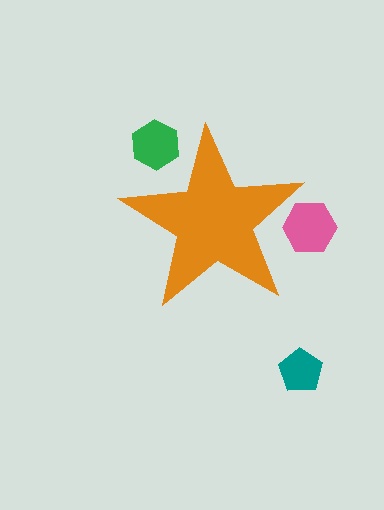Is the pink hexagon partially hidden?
Yes, the pink hexagon is partially hidden behind the orange star.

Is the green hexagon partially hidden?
Yes, the green hexagon is partially hidden behind the orange star.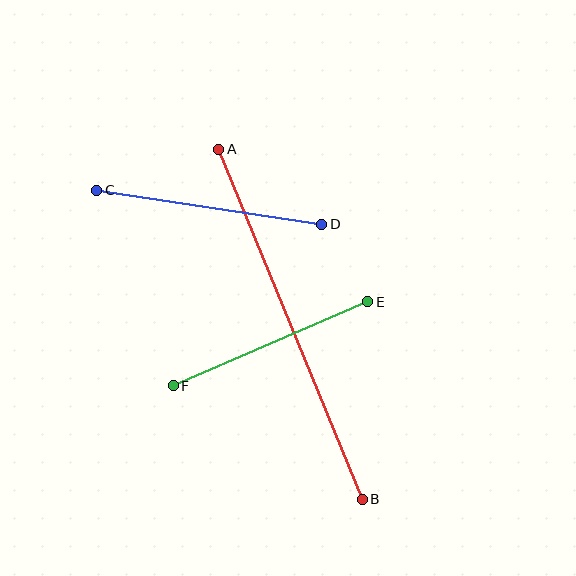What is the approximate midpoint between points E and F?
The midpoint is at approximately (271, 344) pixels.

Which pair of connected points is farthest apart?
Points A and B are farthest apart.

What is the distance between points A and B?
The distance is approximately 378 pixels.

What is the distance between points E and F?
The distance is approximately 212 pixels.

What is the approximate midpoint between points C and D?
The midpoint is at approximately (209, 207) pixels.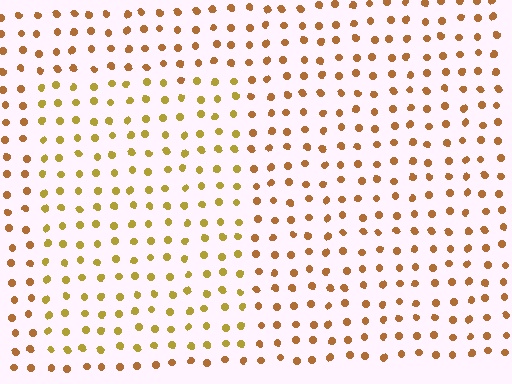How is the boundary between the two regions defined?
The boundary is defined purely by a slight shift in hue (about 25 degrees). Spacing, size, and orientation are identical on both sides.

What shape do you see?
I see a rectangle.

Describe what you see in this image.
The image is filled with small brown elements in a uniform arrangement. A rectangle-shaped region is visible where the elements are tinted to a slightly different hue, forming a subtle color boundary.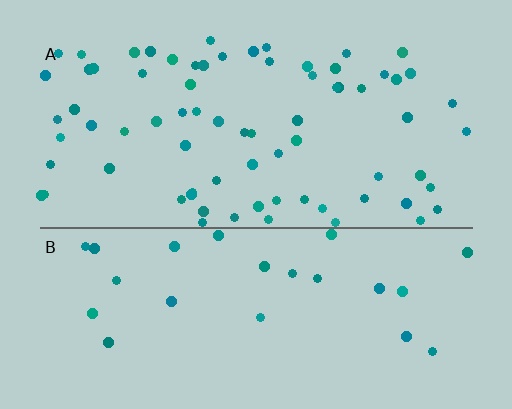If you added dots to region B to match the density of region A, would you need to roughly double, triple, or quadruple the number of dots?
Approximately triple.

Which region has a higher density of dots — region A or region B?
A (the top).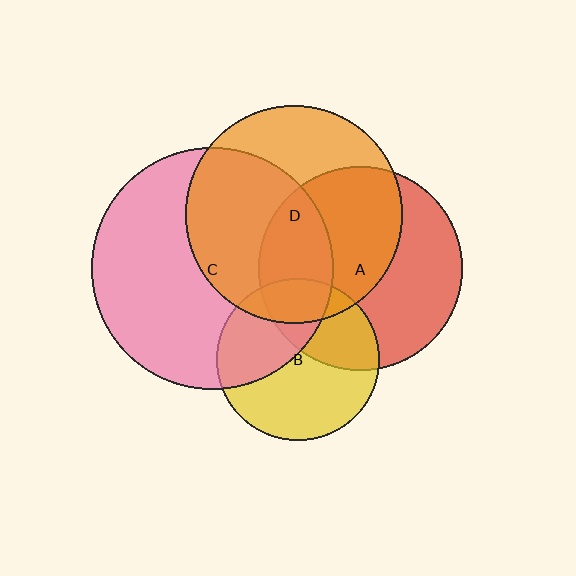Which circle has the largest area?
Circle C (pink).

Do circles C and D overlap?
Yes.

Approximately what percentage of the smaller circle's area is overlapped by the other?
Approximately 55%.